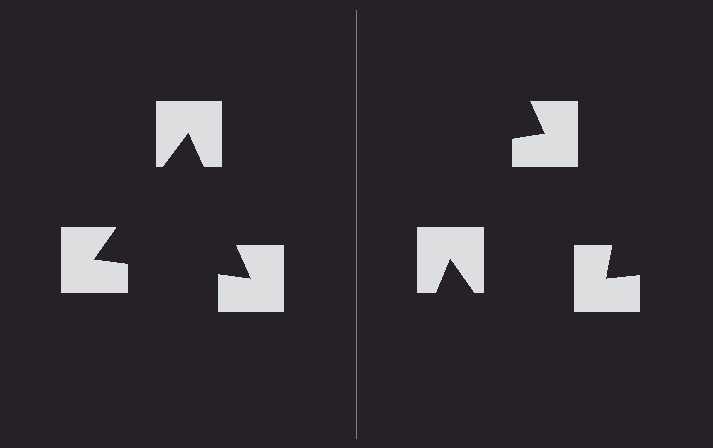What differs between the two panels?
The notched squares are positioned identically on both sides; only the wedge orientations differ. On the left they align to a triangle; on the right they are misaligned.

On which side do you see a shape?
An illusory triangle appears on the left side. On the right side the wedge cuts are rotated, so no coherent shape forms.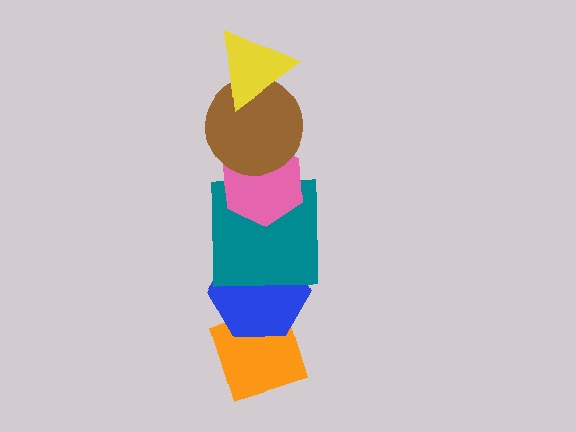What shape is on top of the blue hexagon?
The teal square is on top of the blue hexagon.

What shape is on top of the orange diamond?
The blue hexagon is on top of the orange diamond.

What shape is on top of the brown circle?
The yellow triangle is on top of the brown circle.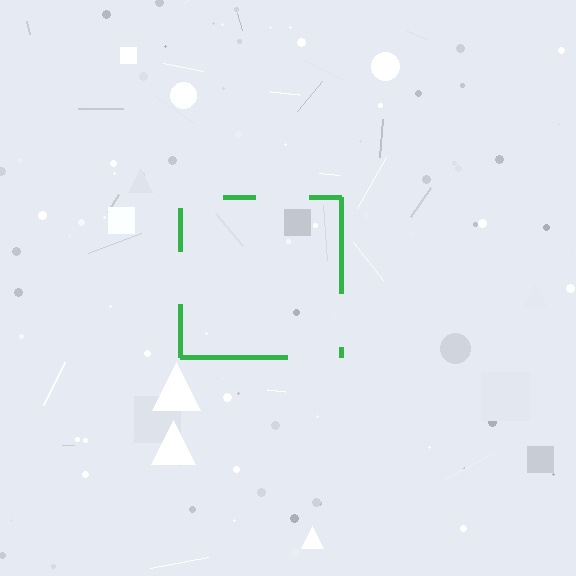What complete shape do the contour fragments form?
The contour fragments form a square.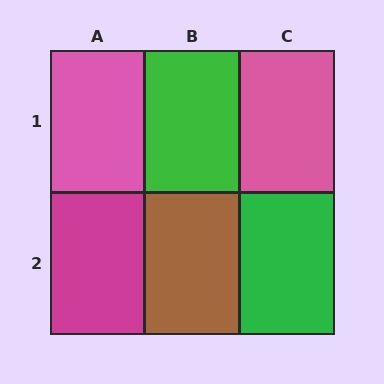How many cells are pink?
2 cells are pink.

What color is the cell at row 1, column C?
Pink.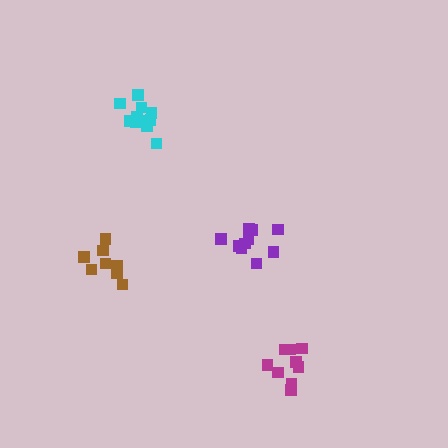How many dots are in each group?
Group 1: 11 dots, Group 2: 9 dots, Group 3: 10 dots, Group 4: 9 dots (39 total).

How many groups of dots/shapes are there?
There are 4 groups.